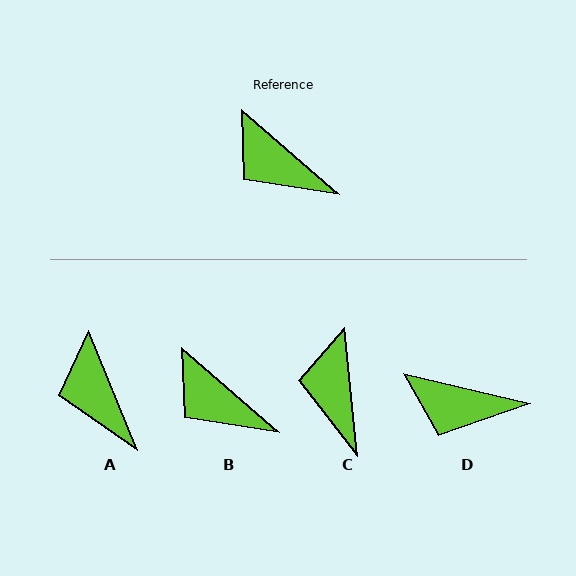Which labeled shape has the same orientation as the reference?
B.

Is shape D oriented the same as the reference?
No, it is off by about 28 degrees.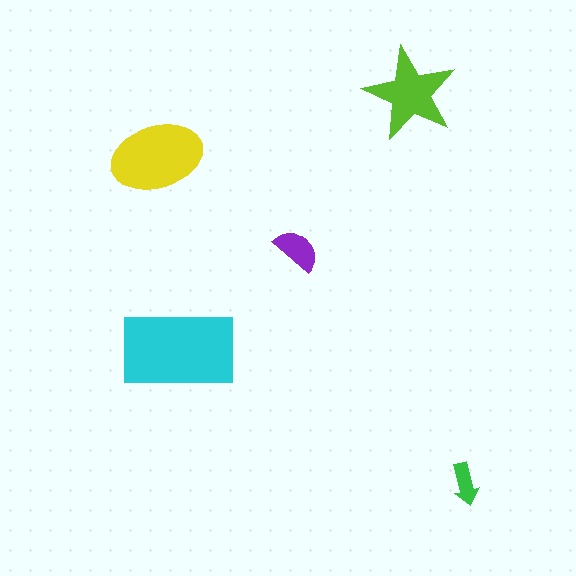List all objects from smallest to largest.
The green arrow, the purple semicircle, the lime star, the yellow ellipse, the cyan rectangle.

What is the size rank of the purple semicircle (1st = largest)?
4th.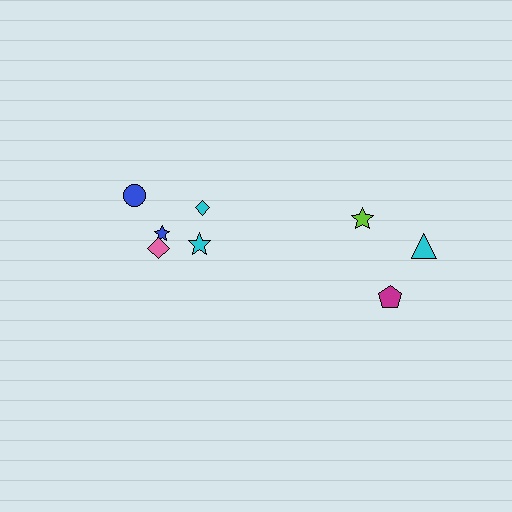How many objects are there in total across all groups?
There are 8 objects.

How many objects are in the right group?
There are 3 objects.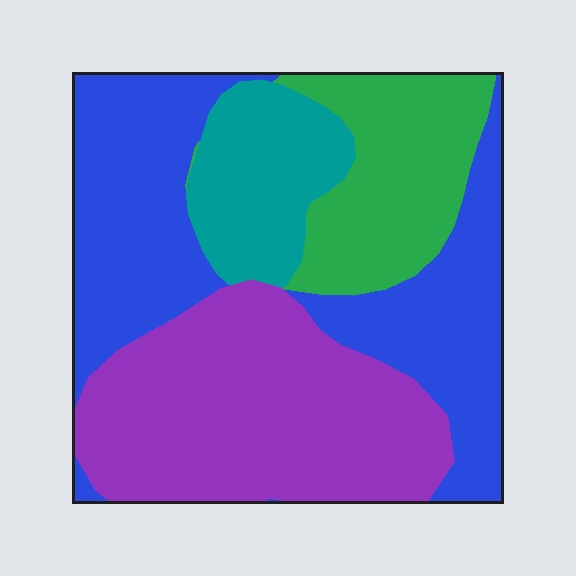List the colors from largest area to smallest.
From largest to smallest: blue, purple, green, teal.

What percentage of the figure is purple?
Purple takes up between a third and a half of the figure.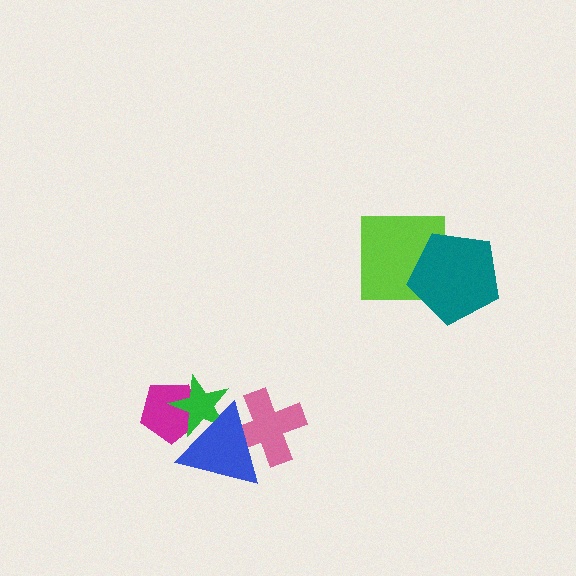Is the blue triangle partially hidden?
No, no other shape covers it.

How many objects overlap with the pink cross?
1 object overlaps with the pink cross.